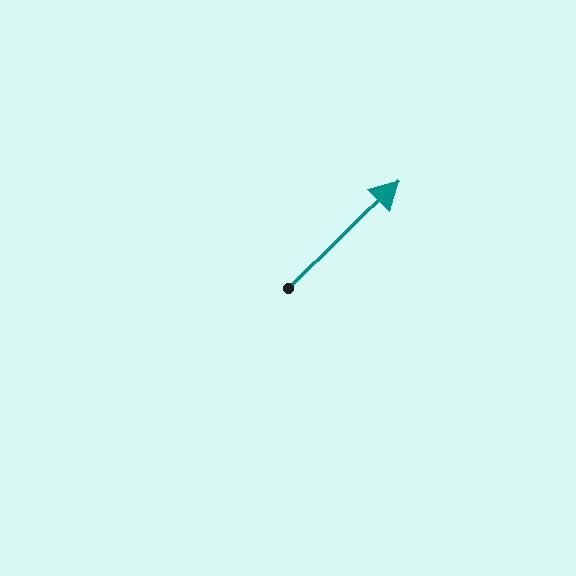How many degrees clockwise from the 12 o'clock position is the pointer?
Approximately 46 degrees.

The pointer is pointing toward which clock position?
Roughly 2 o'clock.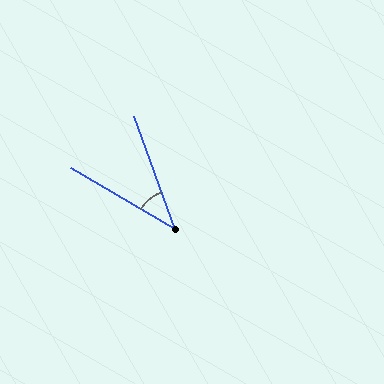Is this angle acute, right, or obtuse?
It is acute.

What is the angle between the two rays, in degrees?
Approximately 40 degrees.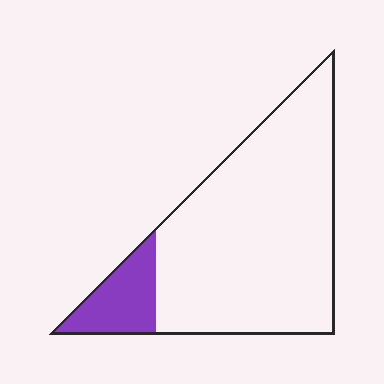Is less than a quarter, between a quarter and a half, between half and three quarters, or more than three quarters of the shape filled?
Less than a quarter.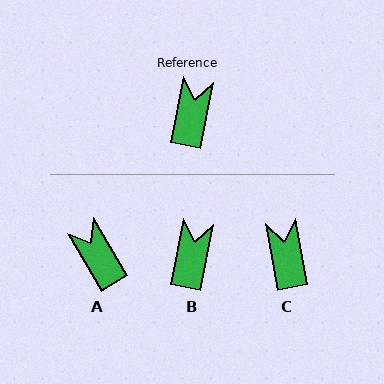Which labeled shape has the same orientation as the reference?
B.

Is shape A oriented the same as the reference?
No, it is off by about 41 degrees.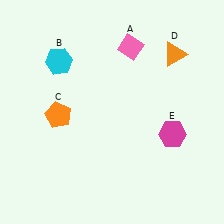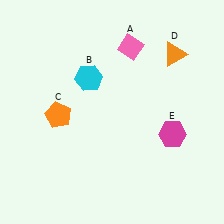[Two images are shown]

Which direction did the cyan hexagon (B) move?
The cyan hexagon (B) moved right.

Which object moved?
The cyan hexagon (B) moved right.